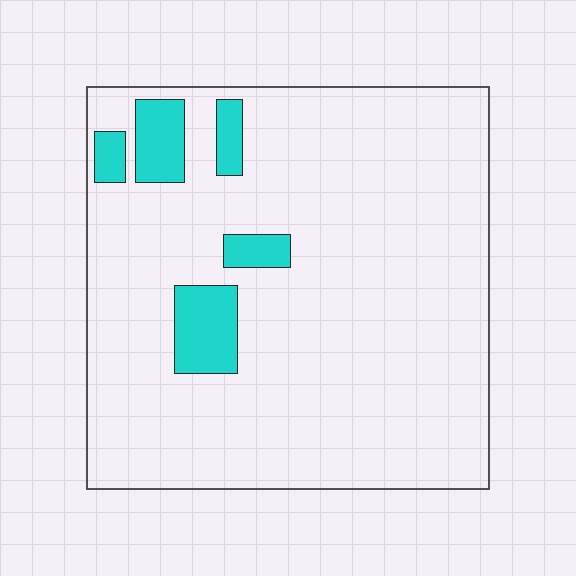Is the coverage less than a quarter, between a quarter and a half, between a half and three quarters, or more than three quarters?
Less than a quarter.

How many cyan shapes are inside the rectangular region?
5.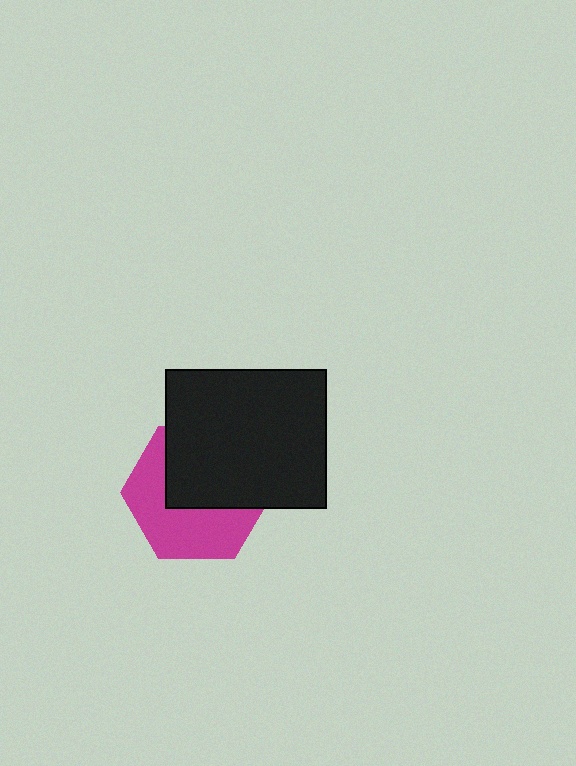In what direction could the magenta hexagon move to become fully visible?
The magenta hexagon could move down. That would shift it out from behind the black rectangle entirely.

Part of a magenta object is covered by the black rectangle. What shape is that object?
It is a hexagon.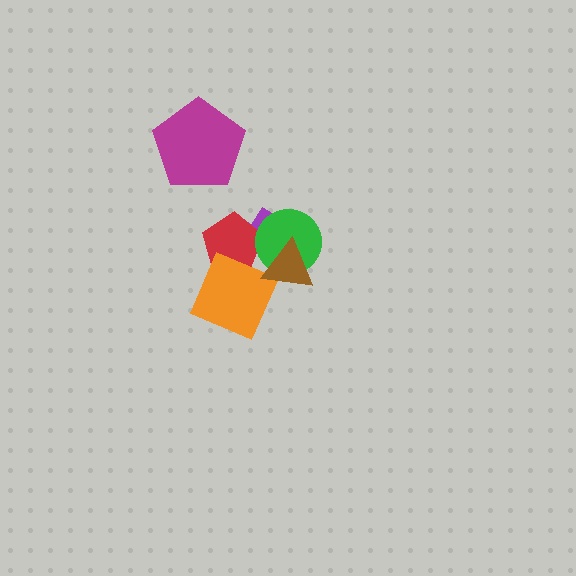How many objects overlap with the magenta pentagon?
0 objects overlap with the magenta pentagon.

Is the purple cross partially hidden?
Yes, it is partially covered by another shape.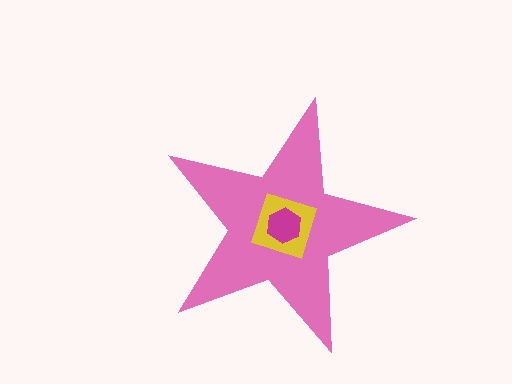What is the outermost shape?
The pink star.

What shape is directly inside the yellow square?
The magenta hexagon.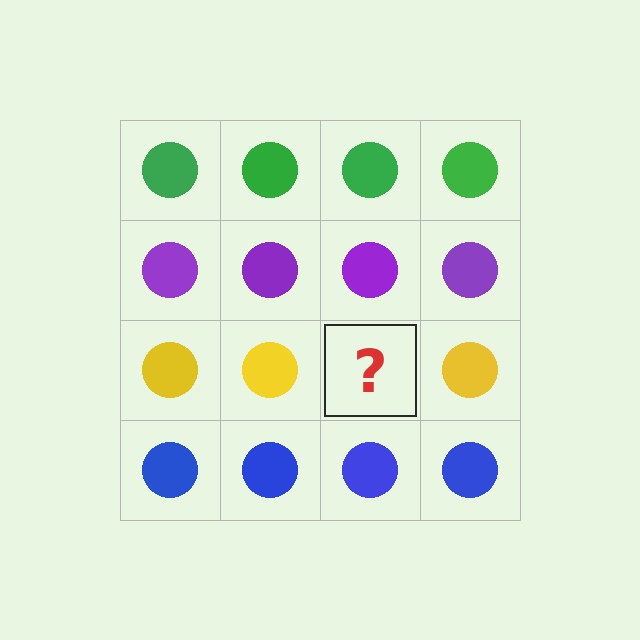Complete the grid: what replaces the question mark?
The question mark should be replaced with a yellow circle.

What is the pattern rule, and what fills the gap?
The rule is that each row has a consistent color. The gap should be filled with a yellow circle.